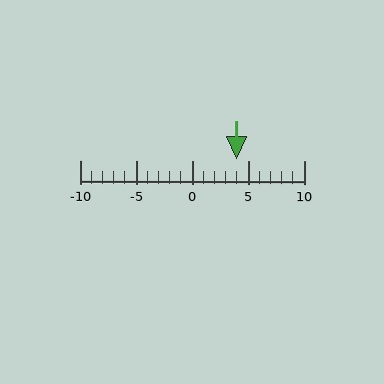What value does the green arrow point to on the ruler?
The green arrow points to approximately 4.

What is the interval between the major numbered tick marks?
The major tick marks are spaced 5 units apart.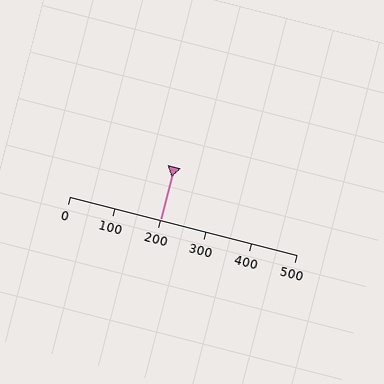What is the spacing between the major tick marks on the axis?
The major ticks are spaced 100 apart.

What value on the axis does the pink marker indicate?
The marker indicates approximately 200.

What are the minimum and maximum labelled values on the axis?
The axis runs from 0 to 500.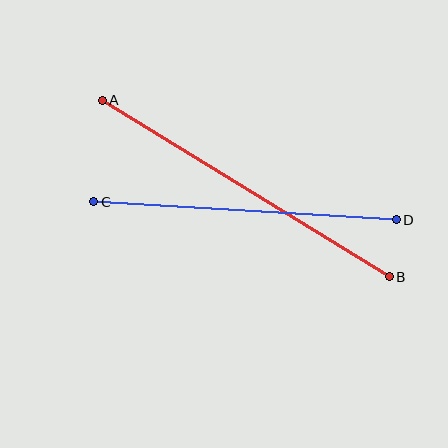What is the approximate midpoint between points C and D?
The midpoint is at approximately (245, 211) pixels.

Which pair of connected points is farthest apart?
Points A and B are farthest apart.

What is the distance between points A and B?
The distance is approximately 337 pixels.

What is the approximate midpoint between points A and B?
The midpoint is at approximately (246, 189) pixels.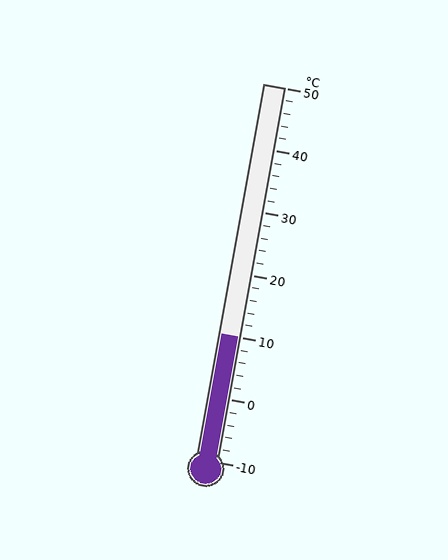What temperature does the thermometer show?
The thermometer shows approximately 10°C.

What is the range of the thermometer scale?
The thermometer scale ranges from -10°C to 50°C.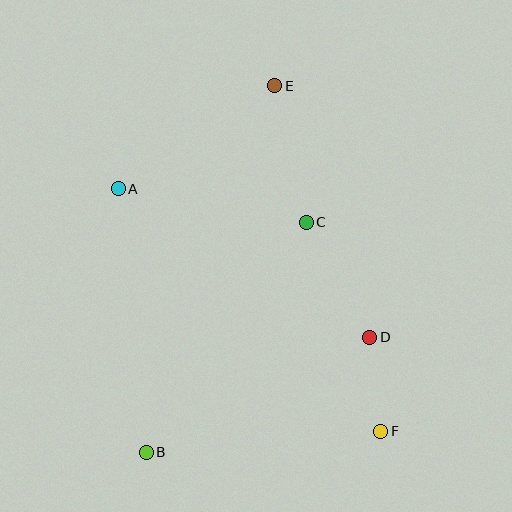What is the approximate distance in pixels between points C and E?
The distance between C and E is approximately 140 pixels.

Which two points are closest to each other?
Points D and F are closest to each other.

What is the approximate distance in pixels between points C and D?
The distance between C and D is approximately 131 pixels.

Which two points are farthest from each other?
Points B and E are farthest from each other.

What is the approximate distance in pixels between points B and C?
The distance between B and C is approximately 280 pixels.